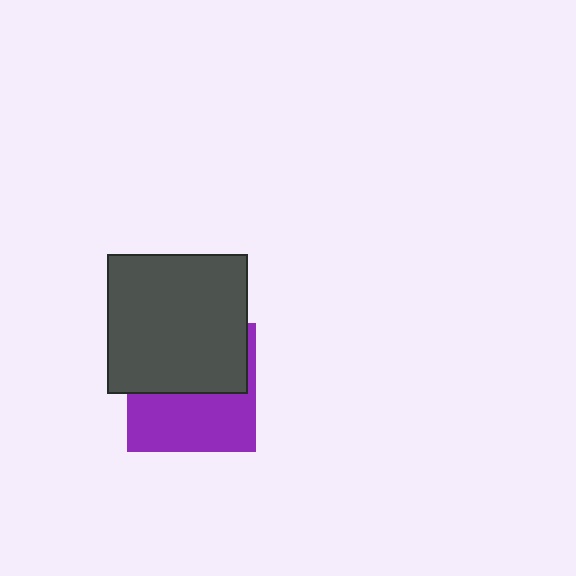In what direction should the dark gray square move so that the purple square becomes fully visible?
The dark gray square should move up. That is the shortest direction to clear the overlap and leave the purple square fully visible.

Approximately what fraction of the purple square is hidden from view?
Roughly 51% of the purple square is hidden behind the dark gray square.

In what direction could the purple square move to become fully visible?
The purple square could move down. That would shift it out from behind the dark gray square entirely.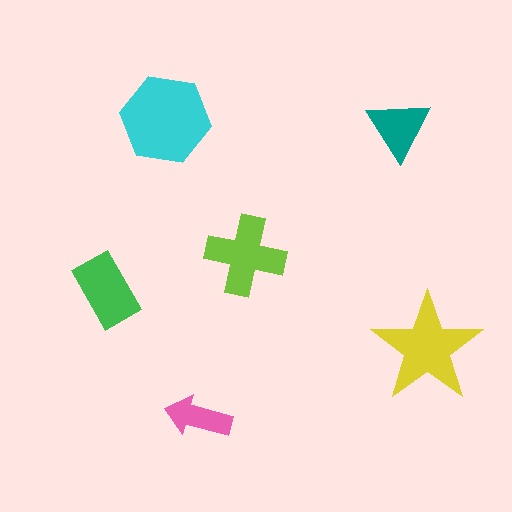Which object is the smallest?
The pink arrow.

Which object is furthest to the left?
The green rectangle is leftmost.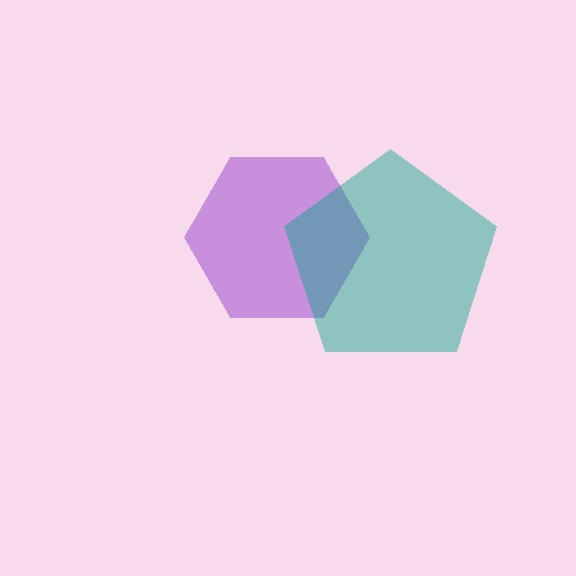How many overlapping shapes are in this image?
There are 2 overlapping shapes in the image.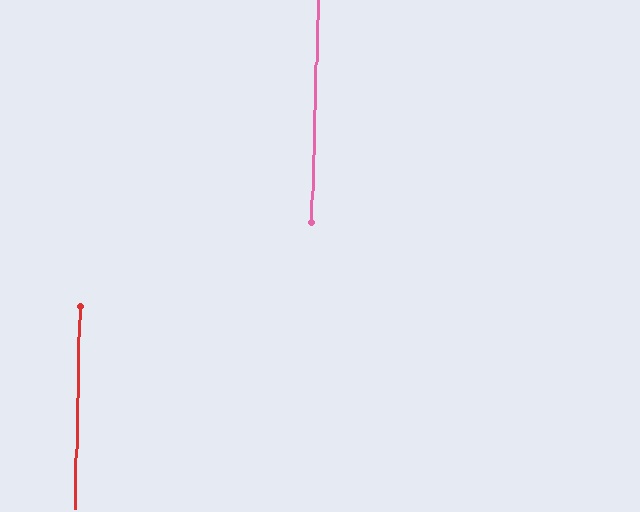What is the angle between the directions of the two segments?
Approximately 1 degree.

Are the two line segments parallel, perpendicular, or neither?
Parallel — their directions differ by only 0.5°.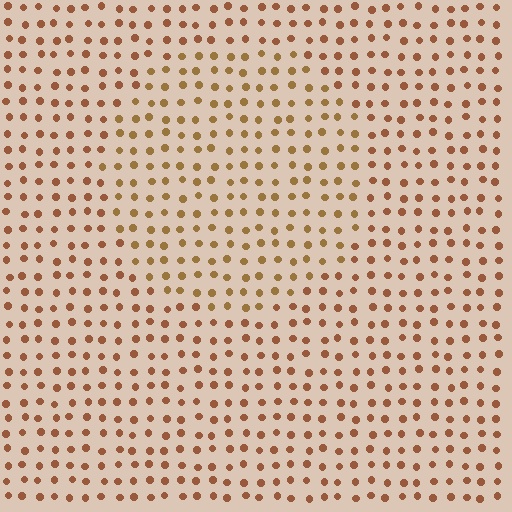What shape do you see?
I see a circle.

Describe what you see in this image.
The image is filled with small brown elements in a uniform arrangement. A circle-shaped region is visible where the elements are tinted to a slightly different hue, forming a subtle color boundary.